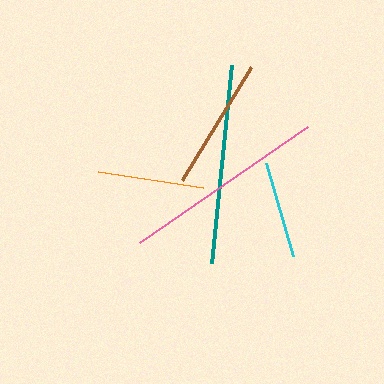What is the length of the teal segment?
The teal segment is approximately 200 pixels long.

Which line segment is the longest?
The pink line is the longest at approximately 204 pixels.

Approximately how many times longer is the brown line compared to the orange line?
The brown line is approximately 1.3 times the length of the orange line.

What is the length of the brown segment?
The brown segment is approximately 133 pixels long.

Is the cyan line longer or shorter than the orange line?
The orange line is longer than the cyan line.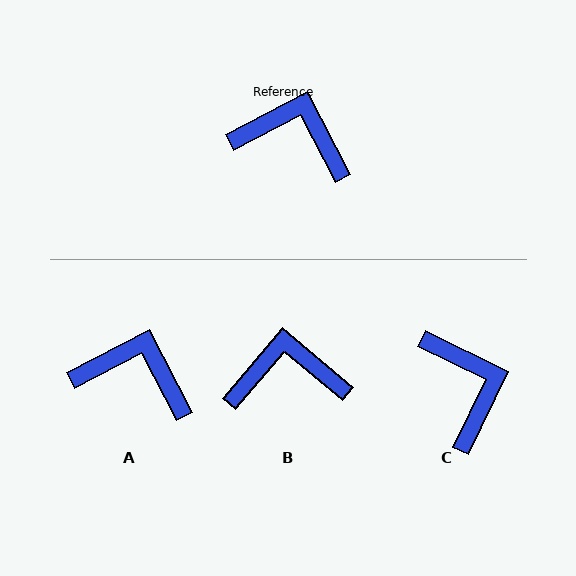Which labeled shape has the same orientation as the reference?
A.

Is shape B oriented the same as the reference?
No, it is off by about 22 degrees.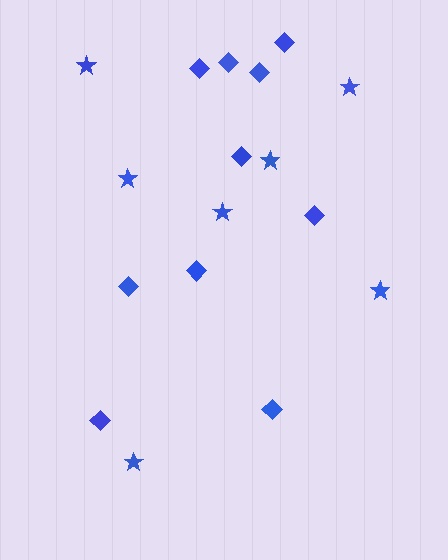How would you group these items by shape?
There are 2 groups: one group of stars (7) and one group of diamonds (10).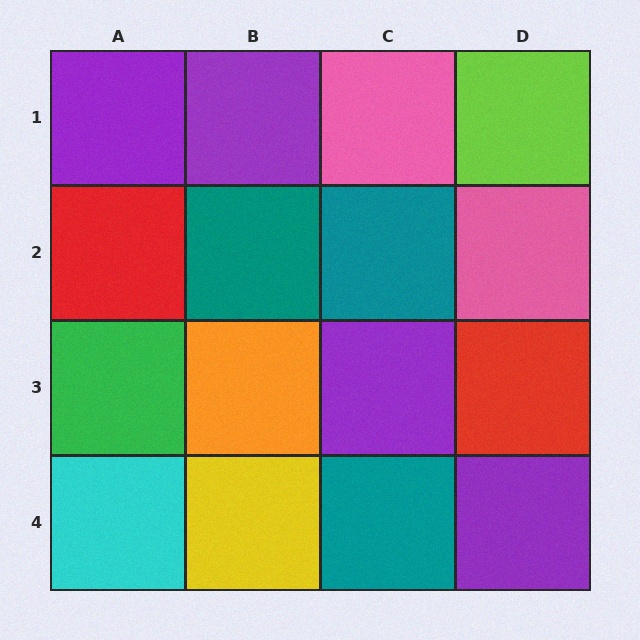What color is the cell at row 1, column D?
Lime.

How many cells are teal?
3 cells are teal.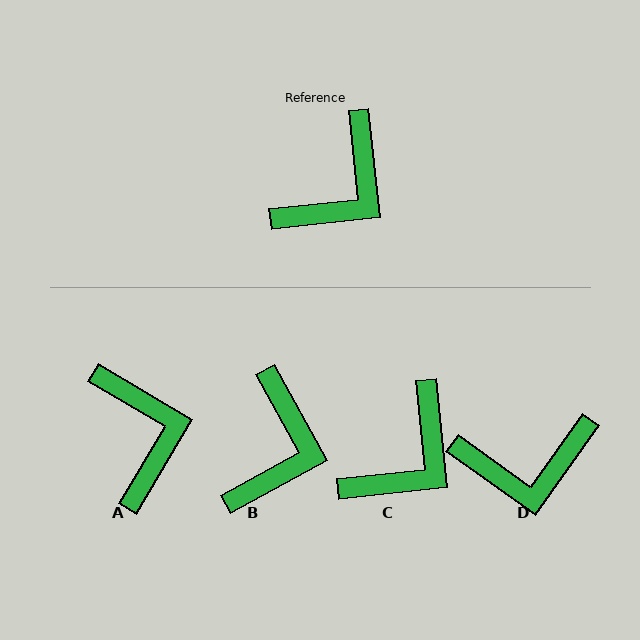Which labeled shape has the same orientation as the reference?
C.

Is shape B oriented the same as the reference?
No, it is off by about 23 degrees.